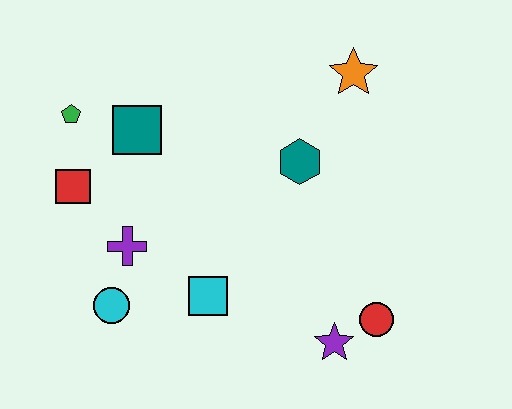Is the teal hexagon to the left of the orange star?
Yes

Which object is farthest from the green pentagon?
The red circle is farthest from the green pentagon.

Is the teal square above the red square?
Yes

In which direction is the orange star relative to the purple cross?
The orange star is to the right of the purple cross.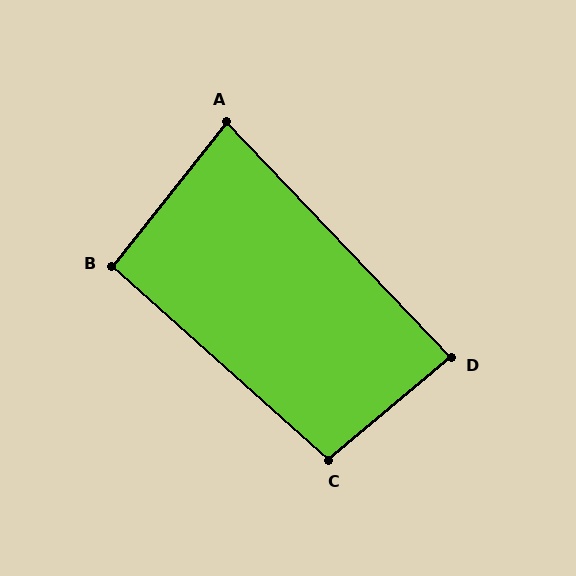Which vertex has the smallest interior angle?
A, at approximately 82 degrees.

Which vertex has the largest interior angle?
C, at approximately 98 degrees.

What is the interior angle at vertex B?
Approximately 93 degrees (approximately right).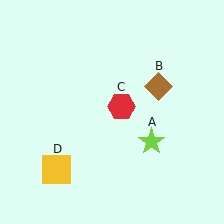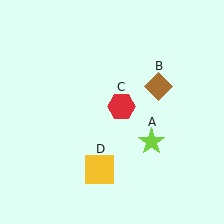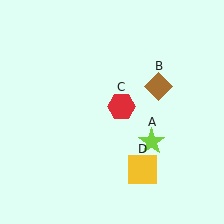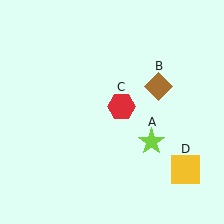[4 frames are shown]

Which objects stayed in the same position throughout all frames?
Lime star (object A) and brown diamond (object B) and red hexagon (object C) remained stationary.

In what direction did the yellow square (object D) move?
The yellow square (object D) moved right.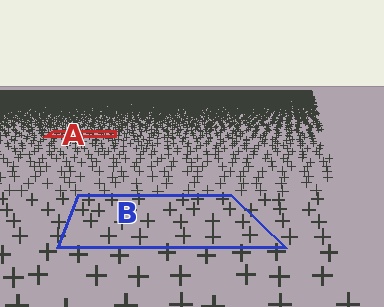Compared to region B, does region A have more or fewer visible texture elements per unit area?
Region A has more texture elements per unit area — they are packed more densely because it is farther away.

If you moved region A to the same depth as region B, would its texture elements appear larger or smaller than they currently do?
They would appear larger. At a closer depth, the same texture elements are projected at a bigger on-screen size.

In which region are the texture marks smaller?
The texture marks are smaller in region A, because it is farther away.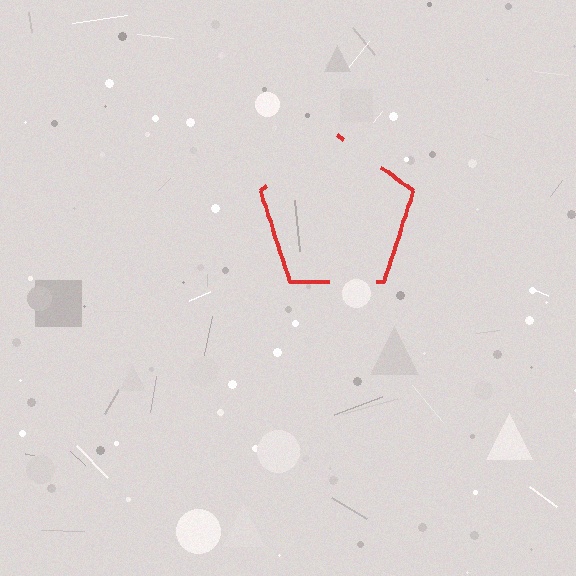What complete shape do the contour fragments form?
The contour fragments form a pentagon.